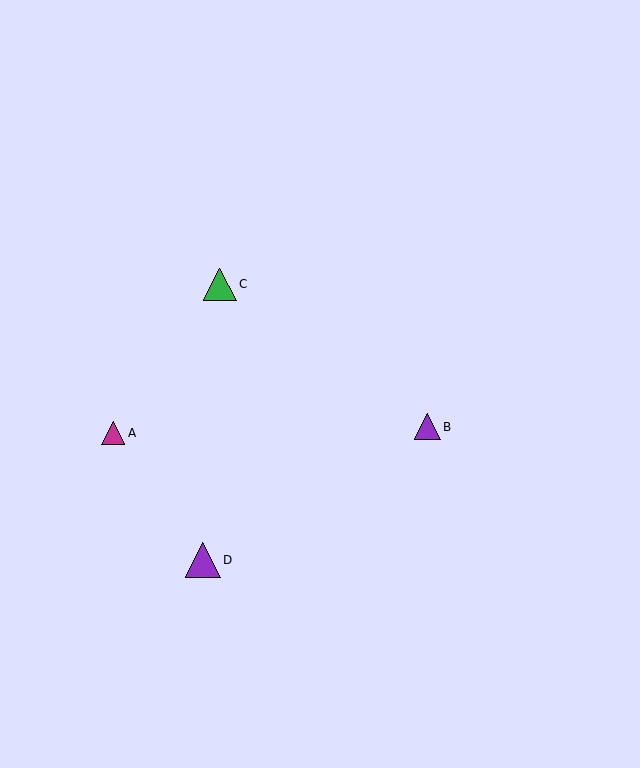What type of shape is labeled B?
Shape B is a purple triangle.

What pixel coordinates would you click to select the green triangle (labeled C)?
Click at (220, 284) to select the green triangle C.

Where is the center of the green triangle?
The center of the green triangle is at (220, 284).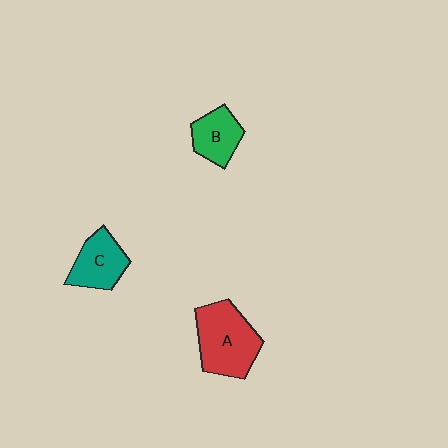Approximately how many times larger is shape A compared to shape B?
Approximately 1.7 times.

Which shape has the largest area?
Shape A (red).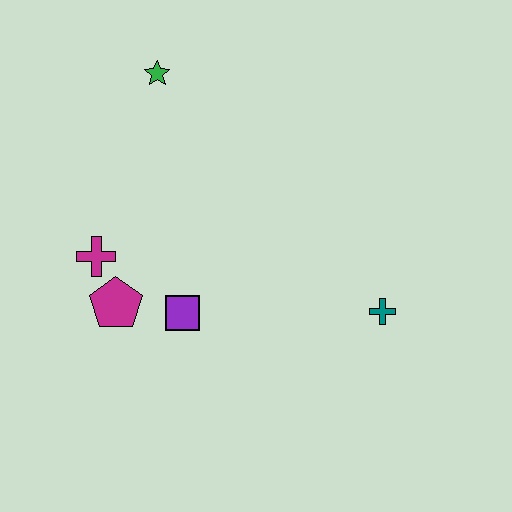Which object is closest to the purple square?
The magenta pentagon is closest to the purple square.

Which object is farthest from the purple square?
The green star is farthest from the purple square.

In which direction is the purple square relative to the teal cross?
The purple square is to the left of the teal cross.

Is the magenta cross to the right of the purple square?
No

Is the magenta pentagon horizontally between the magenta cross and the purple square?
Yes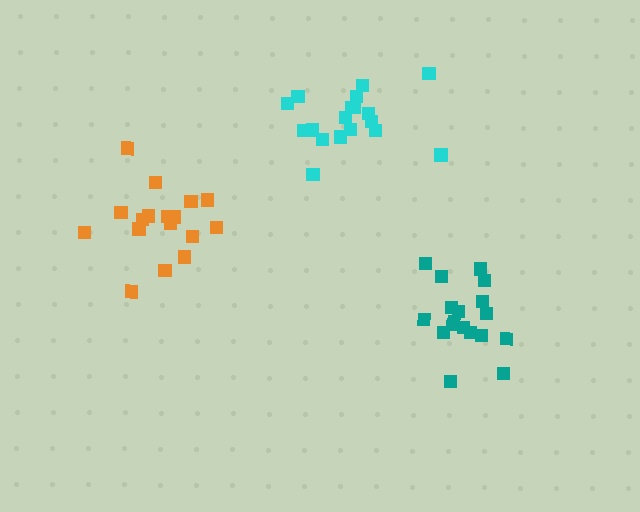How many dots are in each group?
Group 1: 17 dots, Group 2: 18 dots, Group 3: 18 dots (53 total).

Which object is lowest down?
The teal cluster is bottommost.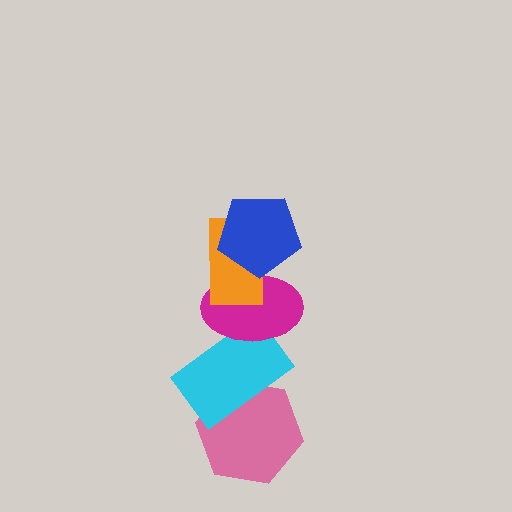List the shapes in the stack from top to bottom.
From top to bottom: the blue pentagon, the orange rectangle, the magenta ellipse, the cyan rectangle, the pink hexagon.